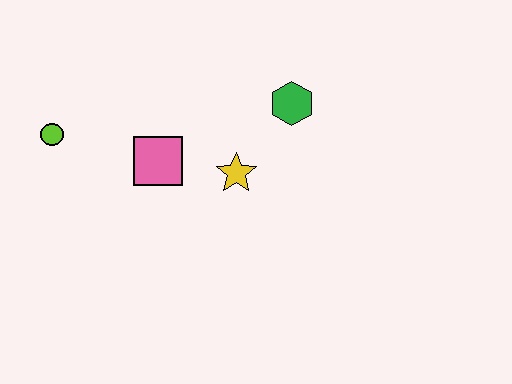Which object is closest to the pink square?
The yellow star is closest to the pink square.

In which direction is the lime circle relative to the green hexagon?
The lime circle is to the left of the green hexagon.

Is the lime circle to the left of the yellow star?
Yes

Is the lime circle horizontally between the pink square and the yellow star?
No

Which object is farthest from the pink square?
The green hexagon is farthest from the pink square.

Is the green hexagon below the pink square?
No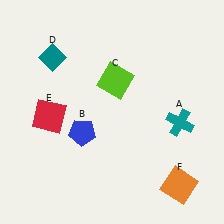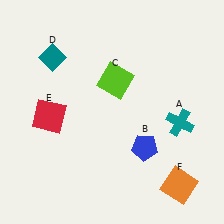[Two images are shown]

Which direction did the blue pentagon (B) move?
The blue pentagon (B) moved right.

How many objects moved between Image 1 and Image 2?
1 object moved between the two images.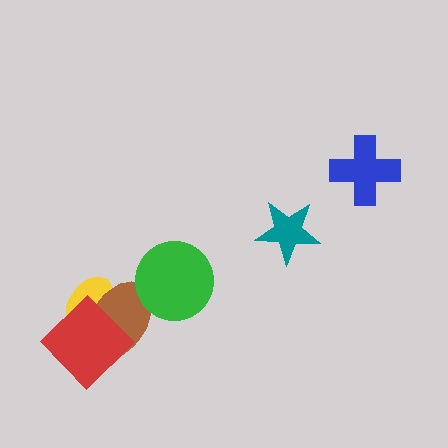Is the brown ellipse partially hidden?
Yes, it is partially covered by another shape.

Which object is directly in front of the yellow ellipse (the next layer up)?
The brown ellipse is directly in front of the yellow ellipse.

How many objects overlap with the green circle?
1 object overlaps with the green circle.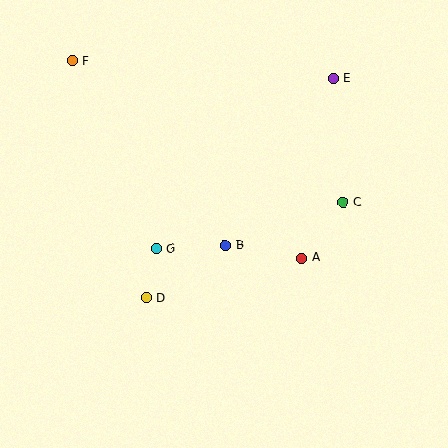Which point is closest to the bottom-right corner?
Point A is closest to the bottom-right corner.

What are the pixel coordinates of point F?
Point F is at (72, 61).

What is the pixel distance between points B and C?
The distance between B and C is 125 pixels.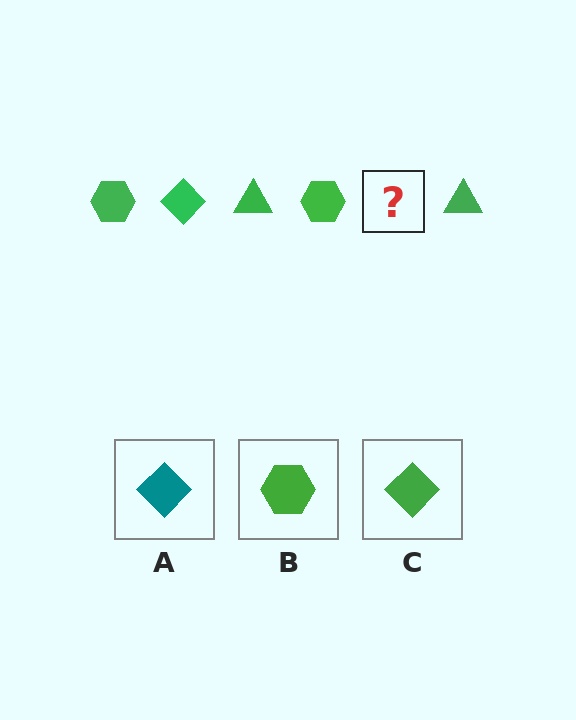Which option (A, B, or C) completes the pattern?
C.